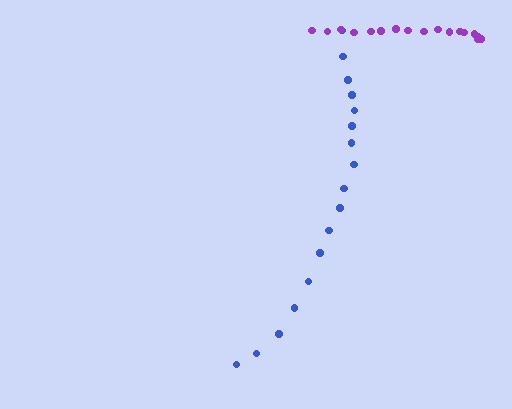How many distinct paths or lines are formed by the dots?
There are 2 distinct paths.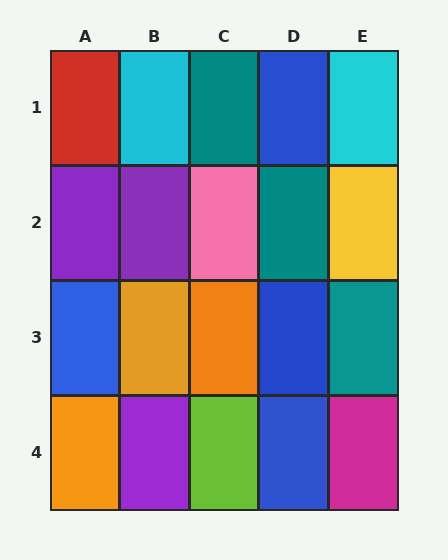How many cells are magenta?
1 cell is magenta.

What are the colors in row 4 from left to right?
Orange, purple, lime, blue, magenta.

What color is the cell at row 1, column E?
Cyan.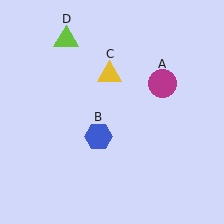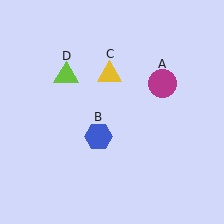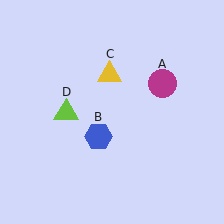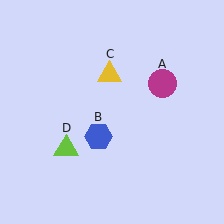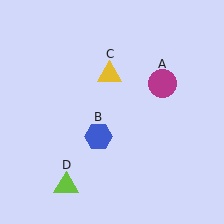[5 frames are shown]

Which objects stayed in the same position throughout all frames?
Magenta circle (object A) and blue hexagon (object B) and yellow triangle (object C) remained stationary.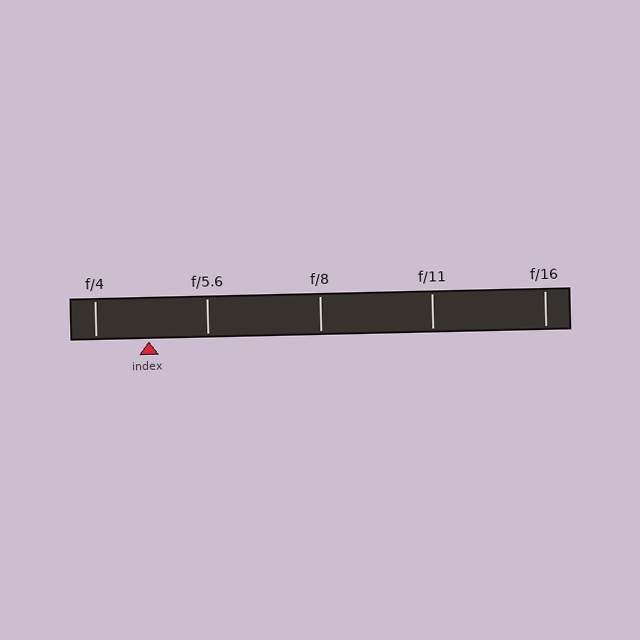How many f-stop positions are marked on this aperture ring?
There are 5 f-stop positions marked.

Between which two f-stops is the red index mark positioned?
The index mark is between f/4 and f/5.6.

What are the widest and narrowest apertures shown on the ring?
The widest aperture shown is f/4 and the narrowest is f/16.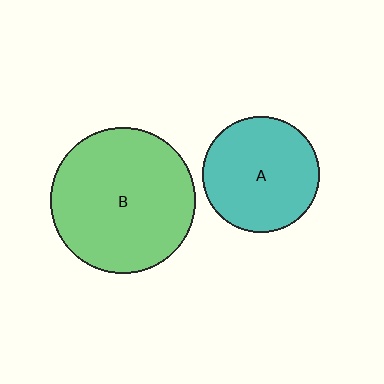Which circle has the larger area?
Circle B (green).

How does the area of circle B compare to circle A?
Approximately 1.6 times.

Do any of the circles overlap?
No, none of the circles overlap.